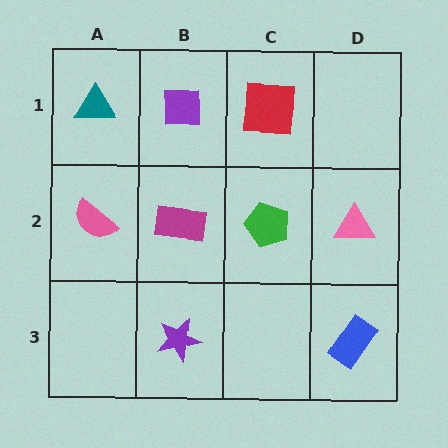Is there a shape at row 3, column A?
No, that cell is empty.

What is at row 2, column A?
A pink semicircle.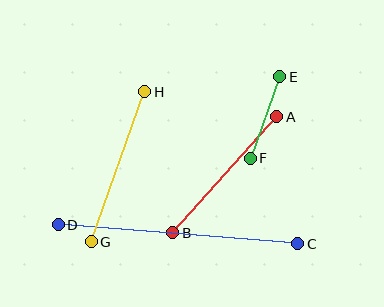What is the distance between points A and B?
The distance is approximately 156 pixels.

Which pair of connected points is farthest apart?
Points C and D are farthest apart.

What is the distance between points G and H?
The distance is approximately 159 pixels.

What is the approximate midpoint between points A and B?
The midpoint is at approximately (225, 175) pixels.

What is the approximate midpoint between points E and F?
The midpoint is at approximately (265, 118) pixels.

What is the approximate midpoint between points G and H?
The midpoint is at approximately (118, 167) pixels.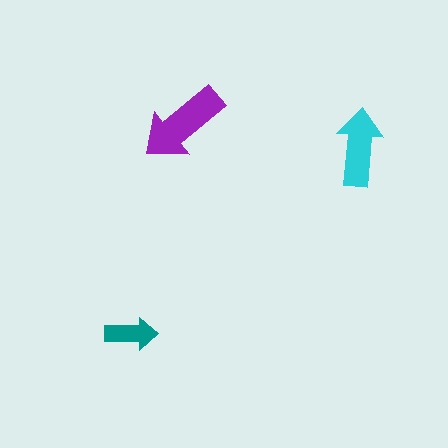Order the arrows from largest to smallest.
the purple one, the cyan one, the teal one.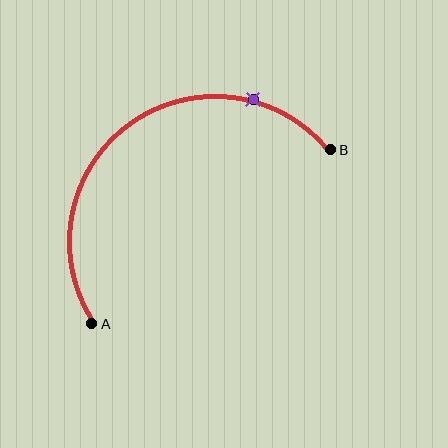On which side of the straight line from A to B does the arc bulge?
The arc bulges above and to the left of the straight line connecting A and B.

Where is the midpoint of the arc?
The arc midpoint is the point on the curve farthest from the straight line joining A and B. It sits above and to the left of that line.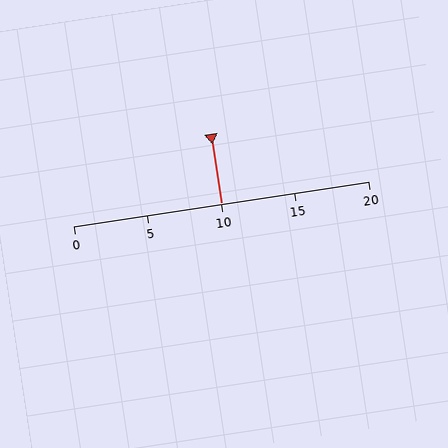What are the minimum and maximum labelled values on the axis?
The axis runs from 0 to 20.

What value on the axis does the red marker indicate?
The marker indicates approximately 10.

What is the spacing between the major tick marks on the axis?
The major ticks are spaced 5 apart.